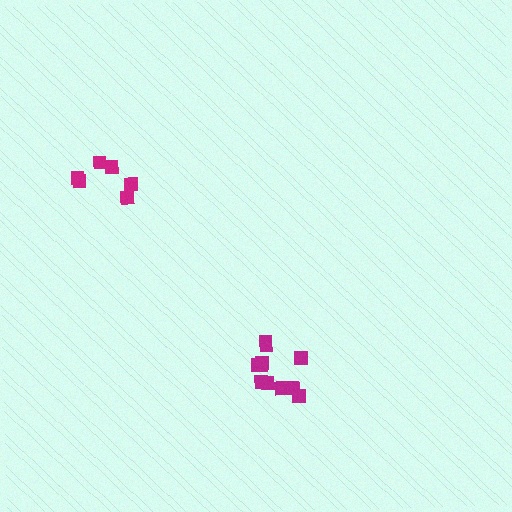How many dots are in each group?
Group 1: 6 dots, Group 2: 11 dots (17 total).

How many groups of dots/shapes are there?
There are 2 groups.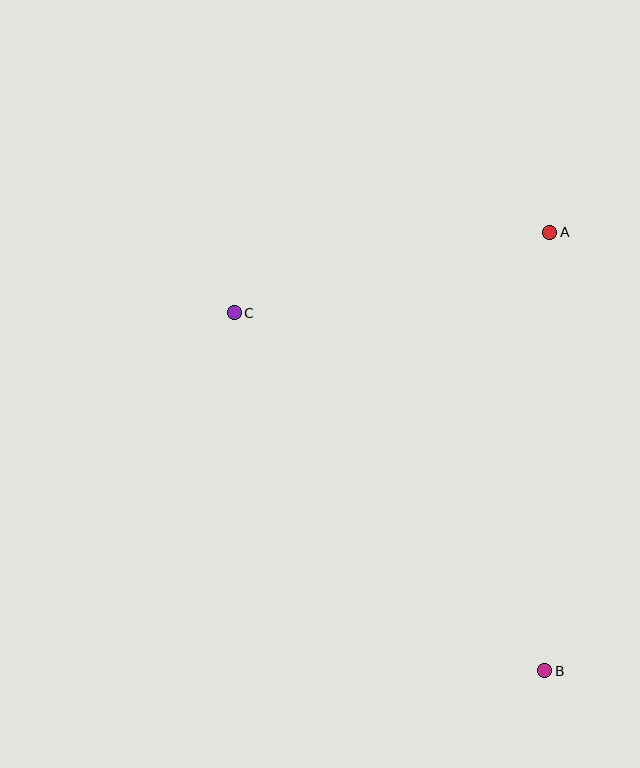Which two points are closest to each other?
Points A and C are closest to each other.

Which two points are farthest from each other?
Points B and C are farthest from each other.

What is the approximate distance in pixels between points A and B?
The distance between A and B is approximately 439 pixels.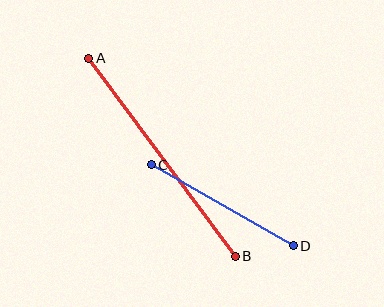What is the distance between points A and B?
The distance is approximately 246 pixels.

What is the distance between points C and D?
The distance is approximately 164 pixels.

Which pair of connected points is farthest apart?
Points A and B are farthest apart.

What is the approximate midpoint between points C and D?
The midpoint is at approximately (222, 205) pixels.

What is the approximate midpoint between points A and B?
The midpoint is at approximately (162, 157) pixels.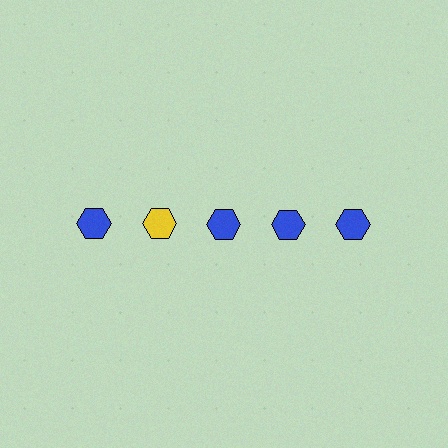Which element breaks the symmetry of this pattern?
The yellow hexagon in the top row, second from left column breaks the symmetry. All other shapes are blue hexagons.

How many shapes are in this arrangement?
There are 5 shapes arranged in a grid pattern.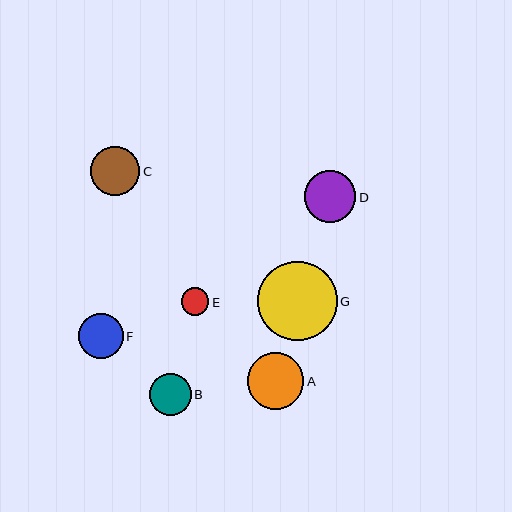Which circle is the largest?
Circle G is the largest with a size of approximately 80 pixels.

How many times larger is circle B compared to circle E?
Circle B is approximately 1.5 times the size of circle E.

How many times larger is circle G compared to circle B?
Circle G is approximately 1.9 times the size of circle B.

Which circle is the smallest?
Circle E is the smallest with a size of approximately 27 pixels.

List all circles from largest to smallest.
From largest to smallest: G, A, D, C, F, B, E.